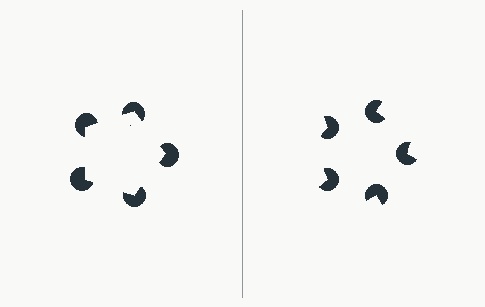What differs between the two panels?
The pac-man discs are positioned identically on both sides; only the wedge orientations differ. On the left they align to a pentagon; on the right they are misaligned.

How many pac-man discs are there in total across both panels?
10 — 5 on each side.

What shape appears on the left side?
An illusory pentagon.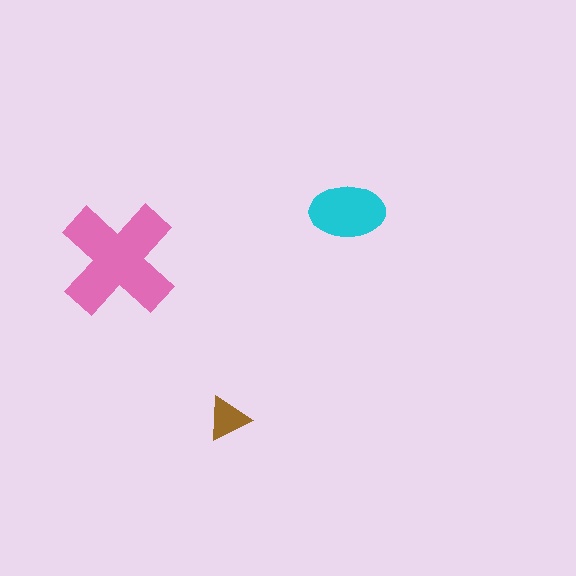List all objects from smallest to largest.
The brown triangle, the cyan ellipse, the pink cross.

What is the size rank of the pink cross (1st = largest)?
1st.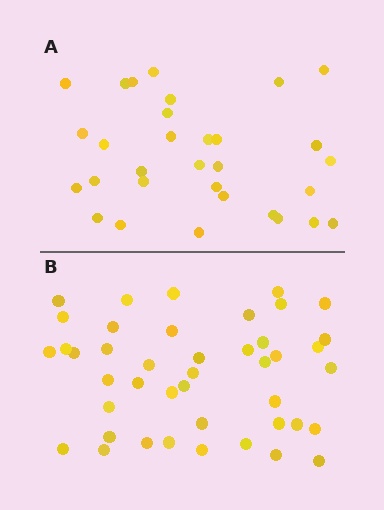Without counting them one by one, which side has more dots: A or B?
Region B (the bottom region) has more dots.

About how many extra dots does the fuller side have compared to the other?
Region B has roughly 12 or so more dots than region A.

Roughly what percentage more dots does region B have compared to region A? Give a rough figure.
About 40% more.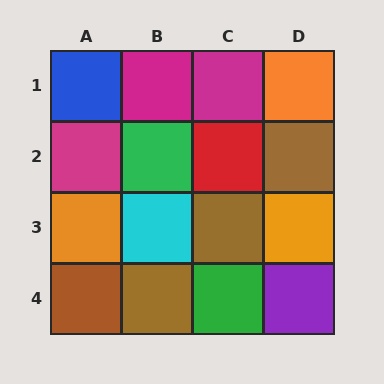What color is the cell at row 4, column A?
Brown.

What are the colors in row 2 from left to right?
Magenta, green, red, brown.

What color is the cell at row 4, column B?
Brown.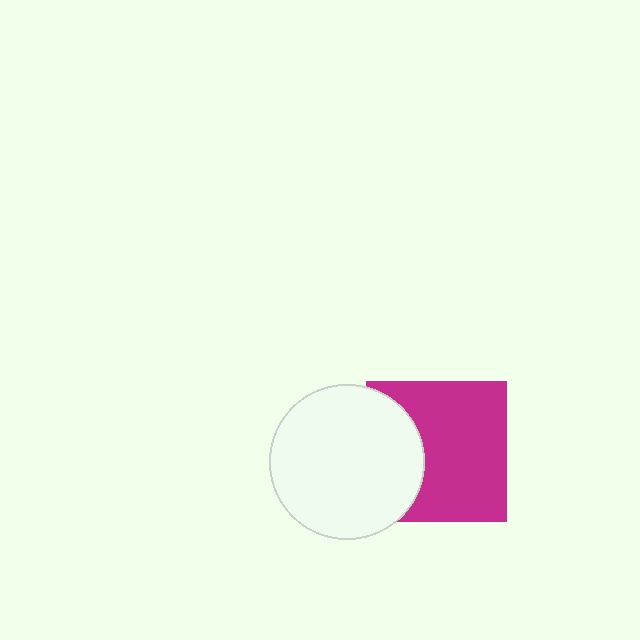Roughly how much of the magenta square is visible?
Most of it is visible (roughly 68%).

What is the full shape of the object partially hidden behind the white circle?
The partially hidden object is a magenta square.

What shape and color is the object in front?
The object in front is a white circle.